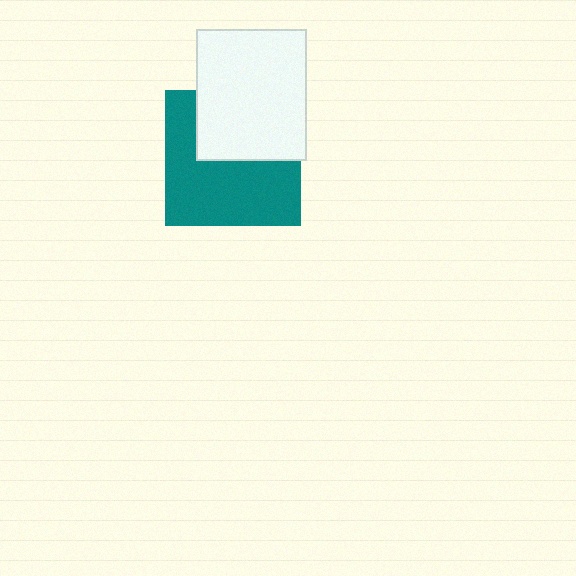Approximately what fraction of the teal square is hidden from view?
Roughly 41% of the teal square is hidden behind the white rectangle.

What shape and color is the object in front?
The object in front is a white rectangle.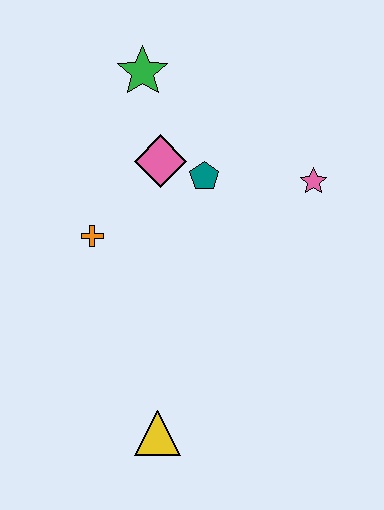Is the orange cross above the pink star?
No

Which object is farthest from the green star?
The yellow triangle is farthest from the green star.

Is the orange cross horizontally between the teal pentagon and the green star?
No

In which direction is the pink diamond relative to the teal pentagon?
The pink diamond is to the left of the teal pentagon.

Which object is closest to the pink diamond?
The teal pentagon is closest to the pink diamond.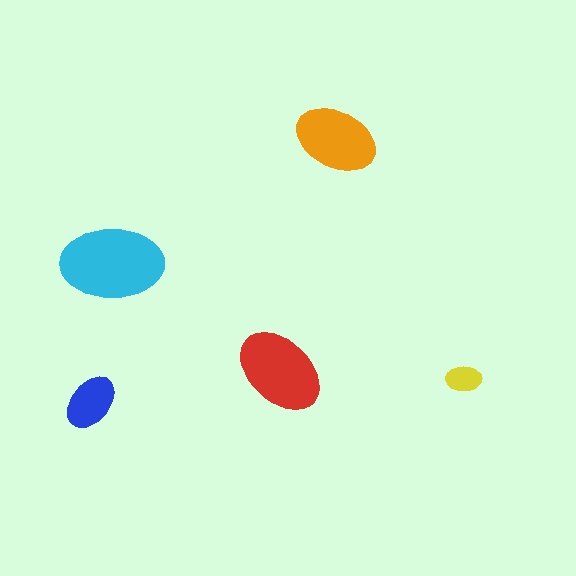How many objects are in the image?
There are 5 objects in the image.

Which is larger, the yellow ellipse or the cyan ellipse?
The cyan one.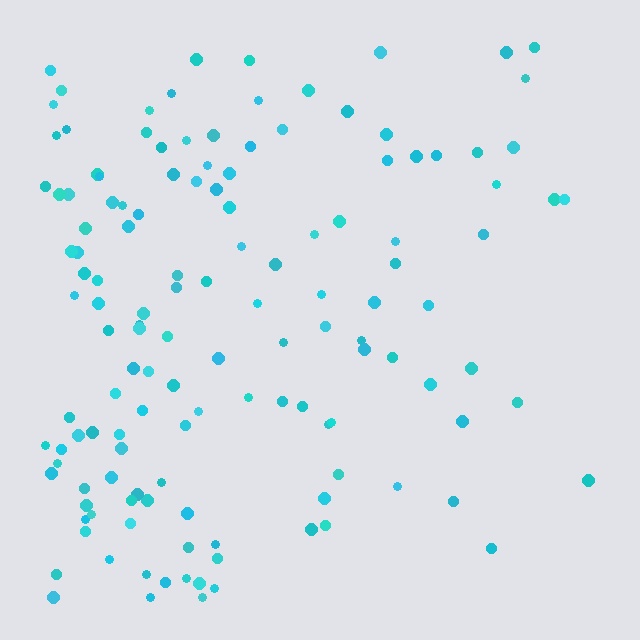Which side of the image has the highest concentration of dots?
The left.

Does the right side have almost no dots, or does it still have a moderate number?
Still a moderate number, just noticeably fewer than the left.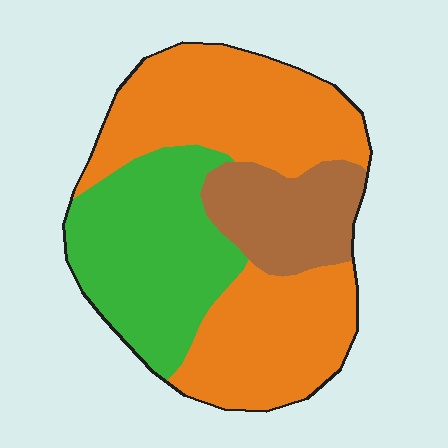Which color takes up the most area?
Orange, at roughly 55%.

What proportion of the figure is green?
Green covers 30% of the figure.